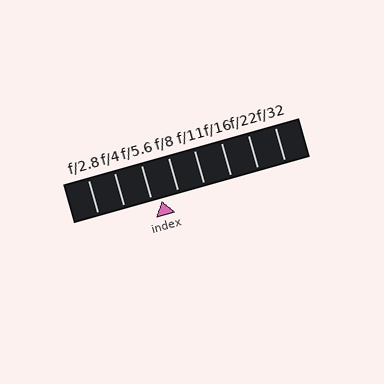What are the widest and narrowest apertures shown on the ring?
The widest aperture shown is f/2.8 and the narrowest is f/32.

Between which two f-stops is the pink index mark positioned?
The index mark is between f/5.6 and f/8.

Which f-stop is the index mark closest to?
The index mark is closest to f/5.6.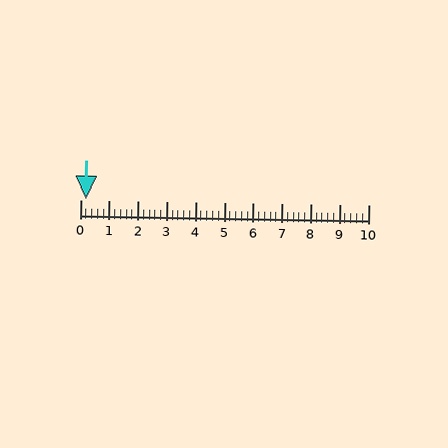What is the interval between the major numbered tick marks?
The major tick marks are spaced 1 units apart.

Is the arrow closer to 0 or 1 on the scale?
The arrow is closer to 0.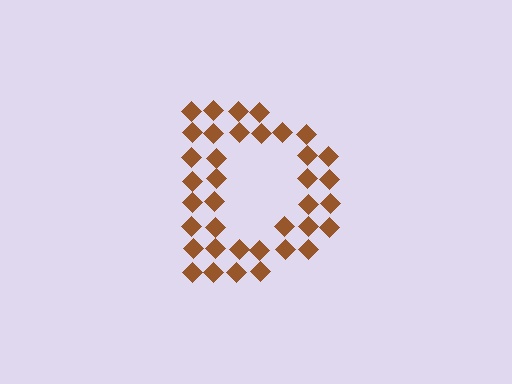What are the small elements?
The small elements are diamonds.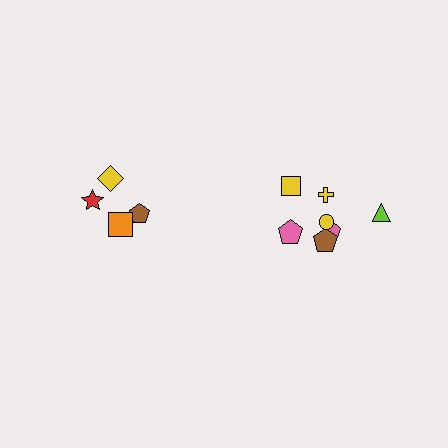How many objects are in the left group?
There are 4 objects.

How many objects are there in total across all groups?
There are 11 objects.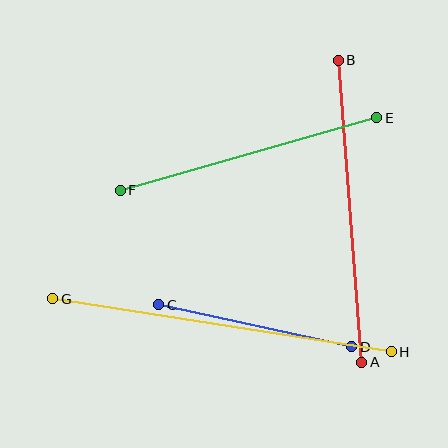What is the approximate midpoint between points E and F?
The midpoint is at approximately (249, 154) pixels.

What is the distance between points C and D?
The distance is approximately 198 pixels.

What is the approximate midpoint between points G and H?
The midpoint is at approximately (222, 325) pixels.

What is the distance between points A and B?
The distance is approximately 303 pixels.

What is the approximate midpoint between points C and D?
The midpoint is at approximately (255, 326) pixels.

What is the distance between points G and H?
The distance is approximately 343 pixels.